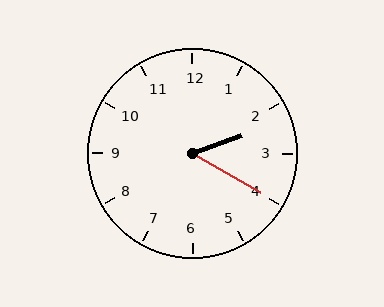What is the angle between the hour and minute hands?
Approximately 50 degrees.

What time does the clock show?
2:20.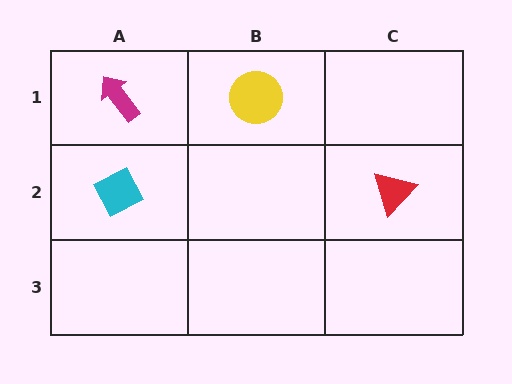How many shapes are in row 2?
2 shapes.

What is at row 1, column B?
A yellow circle.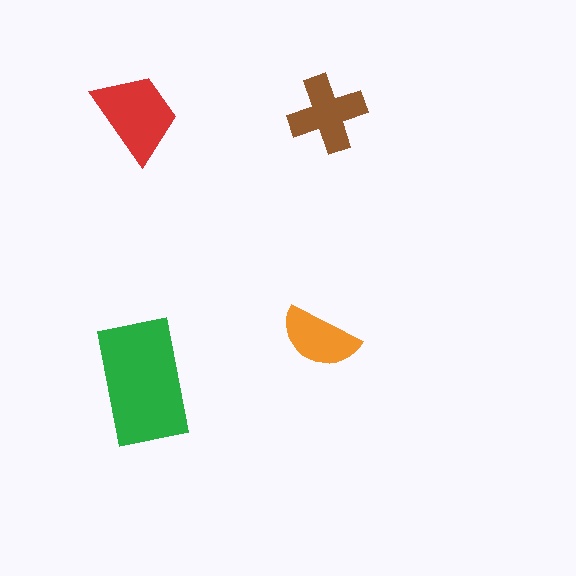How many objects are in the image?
There are 4 objects in the image.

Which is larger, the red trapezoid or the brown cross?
The red trapezoid.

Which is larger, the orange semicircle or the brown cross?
The brown cross.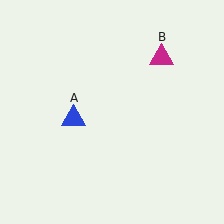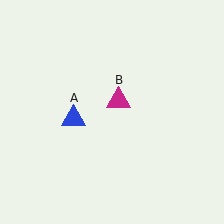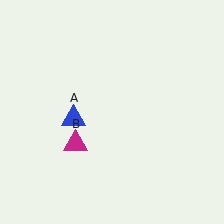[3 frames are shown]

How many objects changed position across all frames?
1 object changed position: magenta triangle (object B).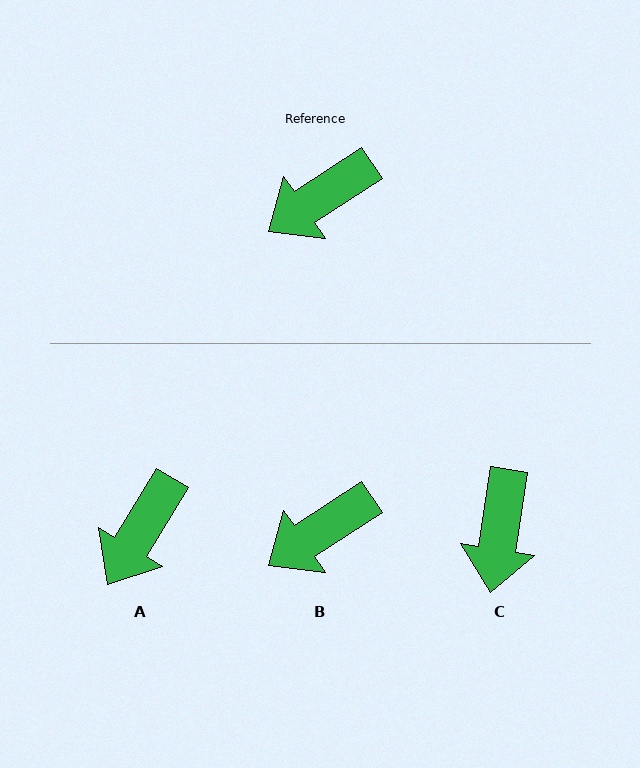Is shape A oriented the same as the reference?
No, it is off by about 25 degrees.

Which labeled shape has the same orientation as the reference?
B.